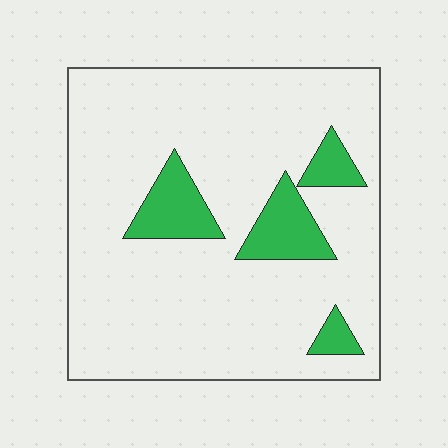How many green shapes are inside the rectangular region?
4.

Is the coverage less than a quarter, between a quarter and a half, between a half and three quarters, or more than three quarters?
Less than a quarter.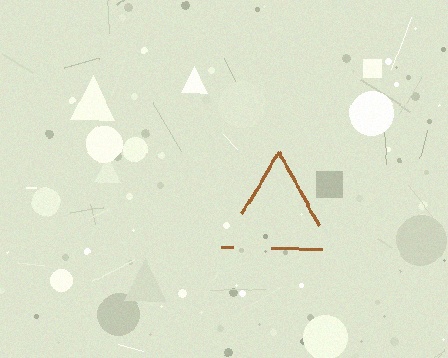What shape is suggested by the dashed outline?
The dashed outline suggests a triangle.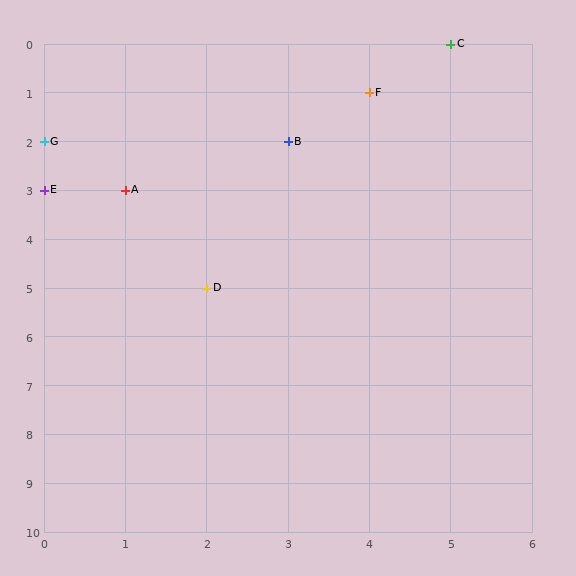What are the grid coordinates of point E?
Point E is at grid coordinates (0, 3).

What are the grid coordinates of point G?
Point G is at grid coordinates (0, 2).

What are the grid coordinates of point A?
Point A is at grid coordinates (1, 3).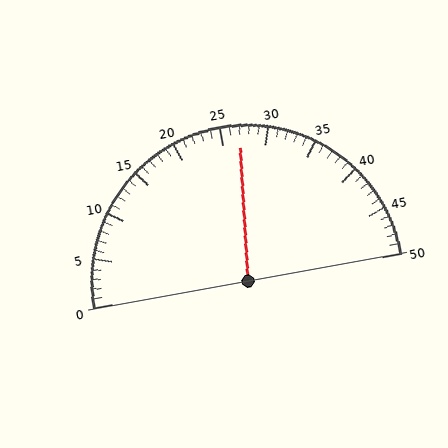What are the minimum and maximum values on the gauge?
The gauge ranges from 0 to 50.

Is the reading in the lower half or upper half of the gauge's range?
The reading is in the upper half of the range (0 to 50).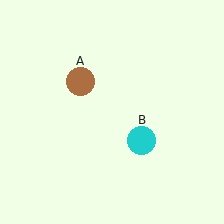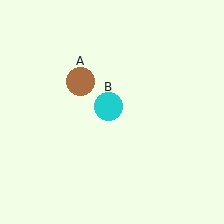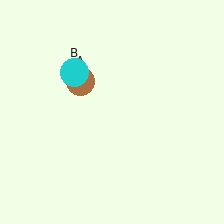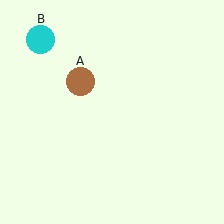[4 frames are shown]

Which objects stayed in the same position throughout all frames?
Brown circle (object A) remained stationary.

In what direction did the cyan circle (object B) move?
The cyan circle (object B) moved up and to the left.